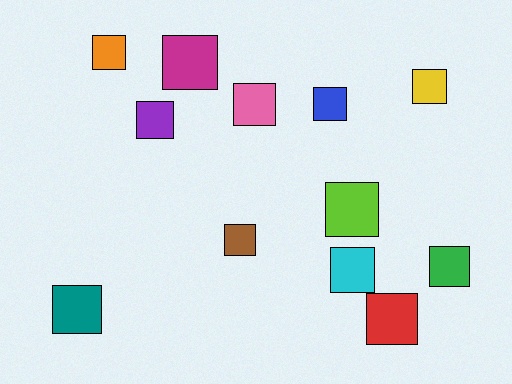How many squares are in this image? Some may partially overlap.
There are 12 squares.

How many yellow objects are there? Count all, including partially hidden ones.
There is 1 yellow object.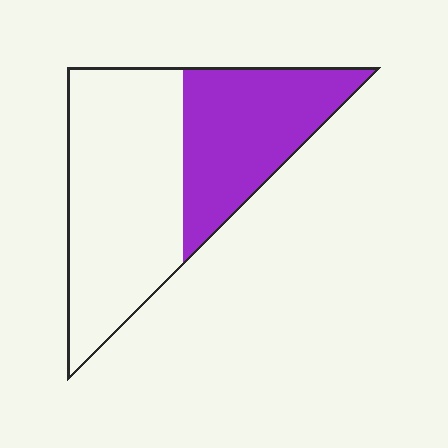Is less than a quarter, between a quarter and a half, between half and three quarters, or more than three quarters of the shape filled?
Between a quarter and a half.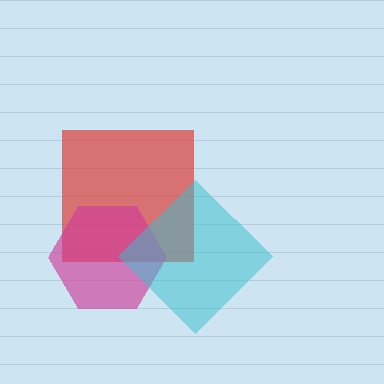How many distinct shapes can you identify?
There are 3 distinct shapes: a red square, a magenta hexagon, a cyan diamond.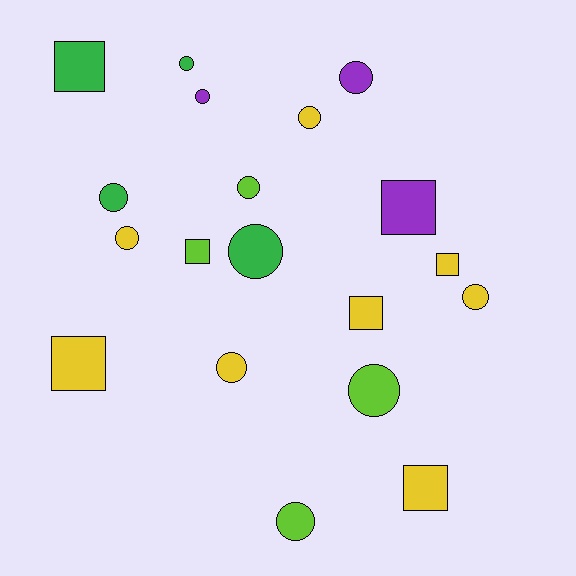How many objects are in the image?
There are 19 objects.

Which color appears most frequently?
Yellow, with 8 objects.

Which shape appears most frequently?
Circle, with 12 objects.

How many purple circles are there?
There are 2 purple circles.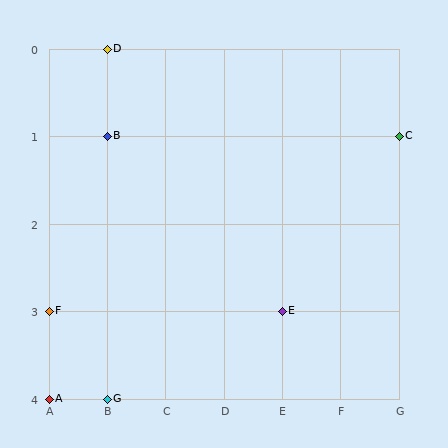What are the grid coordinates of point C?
Point C is at grid coordinates (G, 1).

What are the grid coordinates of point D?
Point D is at grid coordinates (B, 0).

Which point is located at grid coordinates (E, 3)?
Point E is at (E, 3).